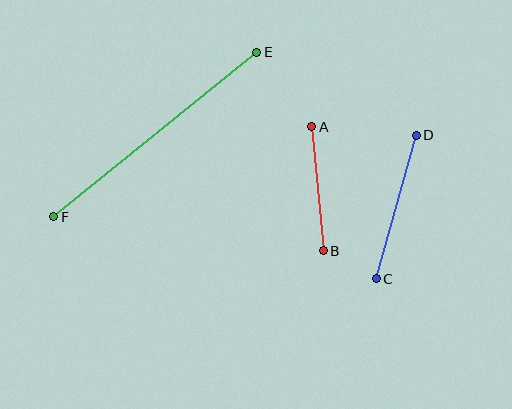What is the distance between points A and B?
The distance is approximately 124 pixels.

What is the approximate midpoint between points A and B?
The midpoint is at approximately (318, 189) pixels.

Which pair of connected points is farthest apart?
Points E and F are farthest apart.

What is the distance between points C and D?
The distance is approximately 149 pixels.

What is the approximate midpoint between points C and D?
The midpoint is at approximately (396, 207) pixels.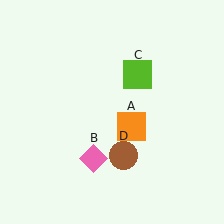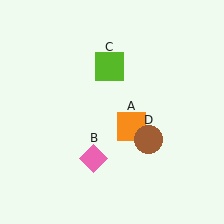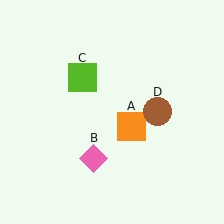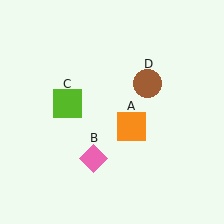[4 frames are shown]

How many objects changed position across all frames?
2 objects changed position: lime square (object C), brown circle (object D).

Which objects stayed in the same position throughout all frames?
Orange square (object A) and pink diamond (object B) remained stationary.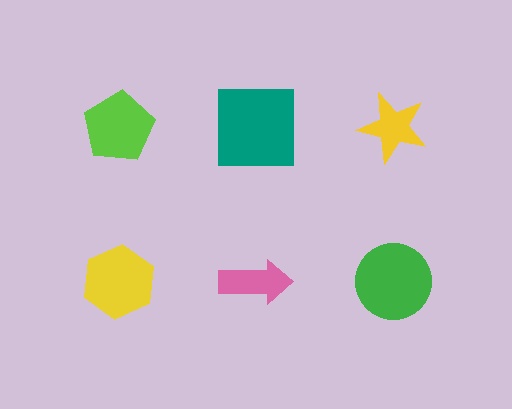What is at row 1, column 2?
A teal square.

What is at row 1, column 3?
A yellow star.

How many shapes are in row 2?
3 shapes.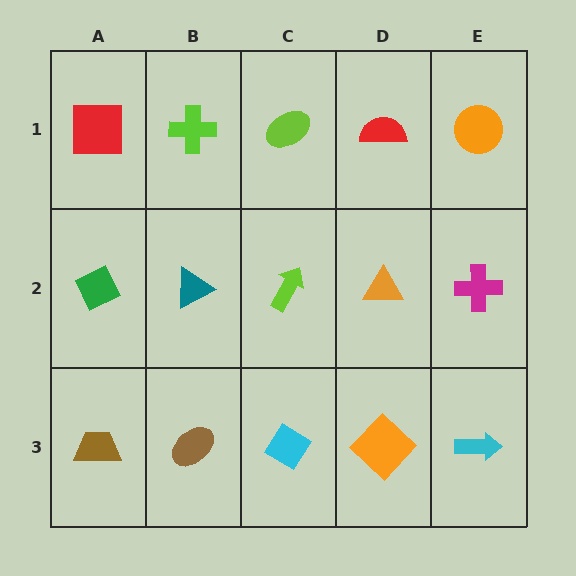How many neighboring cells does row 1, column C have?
3.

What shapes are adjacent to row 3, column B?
A teal triangle (row 2, column B), a brown trapezoid (row 3, column A), a cyan diamond (row 3, column C).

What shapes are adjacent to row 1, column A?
A green diamond (row 2, column A), a lime cross (row 1, column B).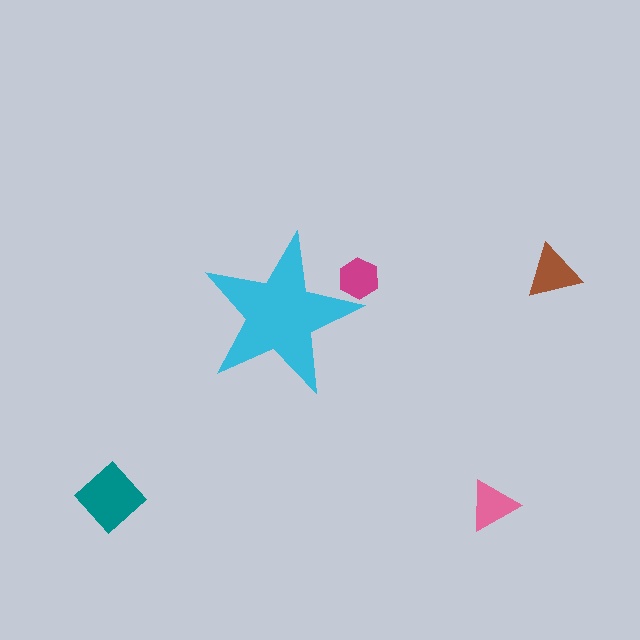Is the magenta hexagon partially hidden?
Yes, the magenta hexagon is partially hidden behind the cyan star.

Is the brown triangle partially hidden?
No, the brown triangle is fully visible.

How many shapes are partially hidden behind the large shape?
1 shape is partially hidden.